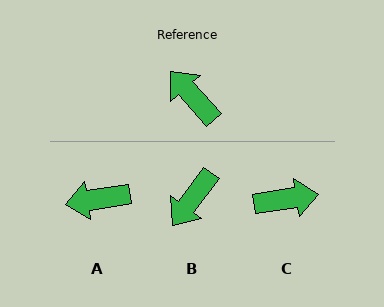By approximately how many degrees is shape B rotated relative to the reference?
Approximately 102 degrees counter-clockwise.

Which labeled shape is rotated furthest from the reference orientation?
C, about 123 degrees away.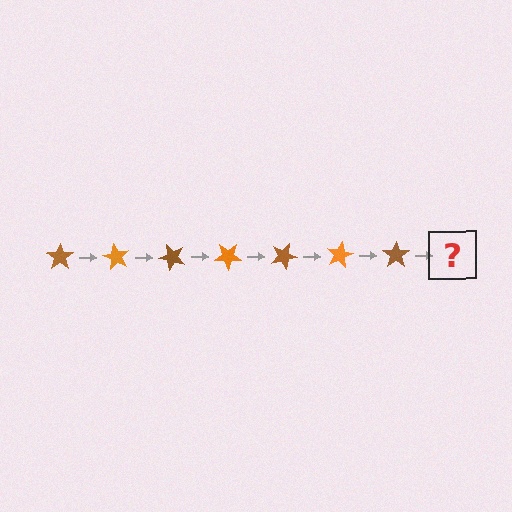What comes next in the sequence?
The next element should be an orange star, rotated 420 degrees from the start.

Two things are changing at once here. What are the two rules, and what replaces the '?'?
The two rules are that it rotates 60 degrees each step and the color cycles through brown and orange. The '?' should be an orange star, rotated 420 degrees from the start.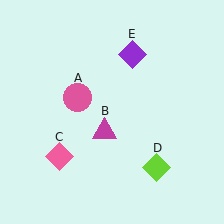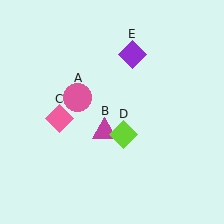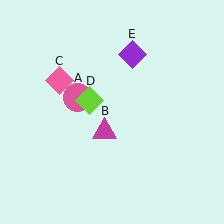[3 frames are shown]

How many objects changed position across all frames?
2 objects changed position: pink diamond (object C), lime diamond (object D).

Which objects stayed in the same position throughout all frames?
Pink circle (object A) and magenta triangle (object B) and purple diamond (object E) remained stationary.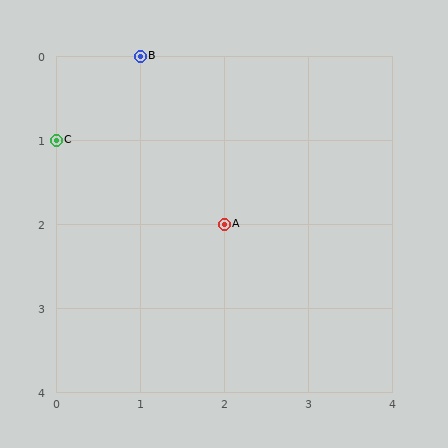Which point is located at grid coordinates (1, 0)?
Point B is at (1, 0).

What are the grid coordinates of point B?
Point B is at grid coordinates (1, 0).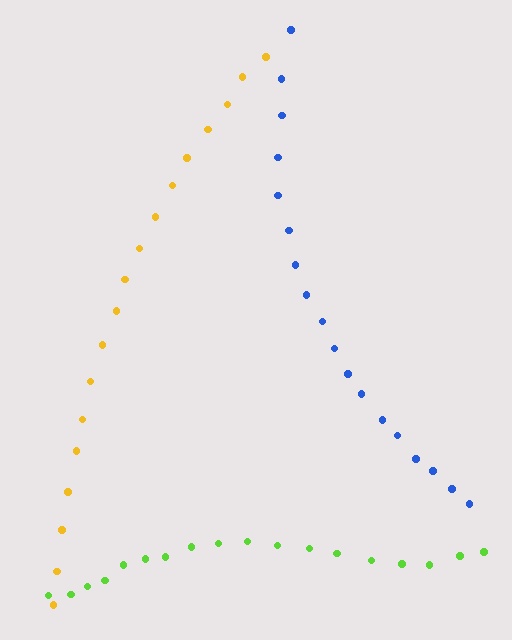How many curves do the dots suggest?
There are 3 distinct paths.